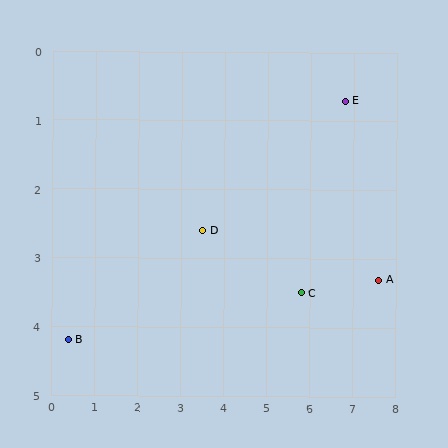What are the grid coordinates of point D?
Point D is at approximately (3.5, 2.6).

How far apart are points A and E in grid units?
Points A and E are about 2.7 grid units apart.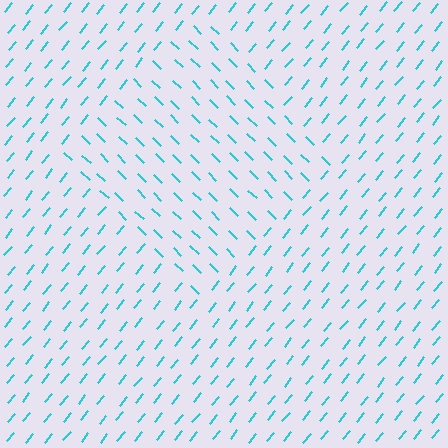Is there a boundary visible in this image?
Yes, there is a texture boundary formed by a change in line orientation.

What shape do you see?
I see a diamond.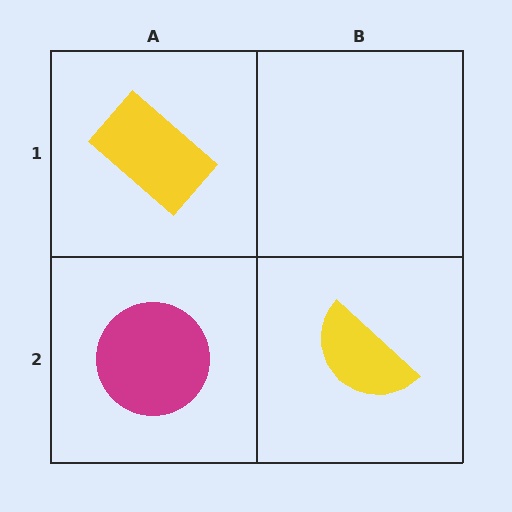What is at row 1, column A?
A yellow rectangle.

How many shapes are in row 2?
2 shapes.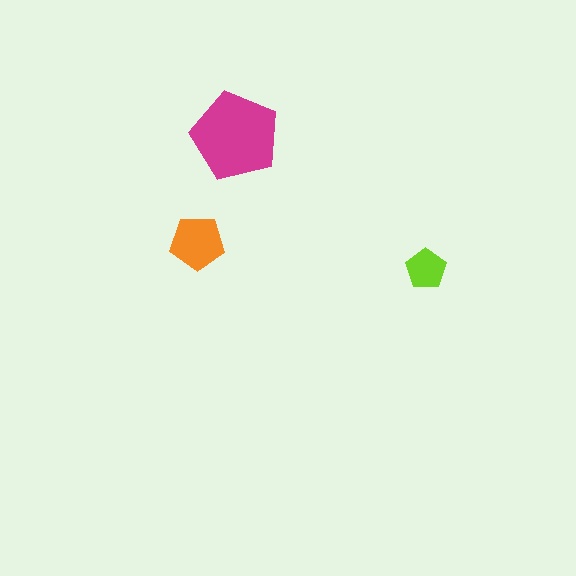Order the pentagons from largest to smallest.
the magenta one, the orange one, the lime one.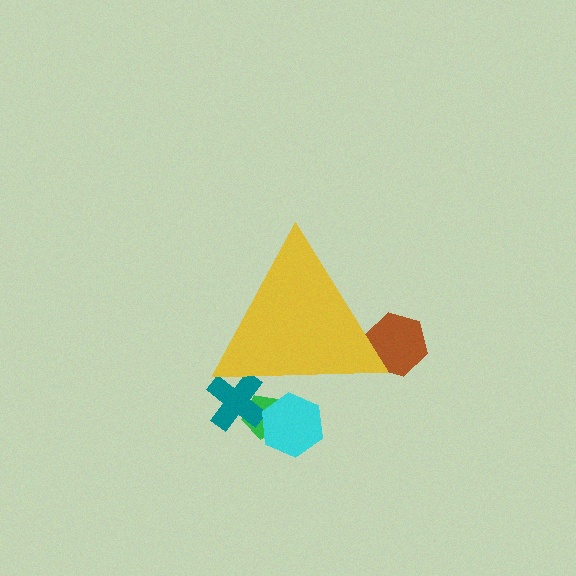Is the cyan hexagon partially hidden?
Yes, the cyan hexagon is partially hidden behind the yellow triangle.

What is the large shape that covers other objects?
A yellow triangle.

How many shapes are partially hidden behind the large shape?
4 shapes are partially hidden.